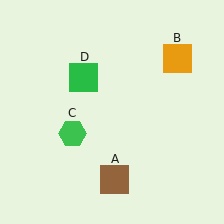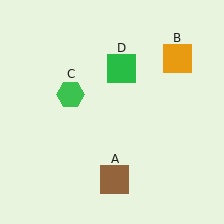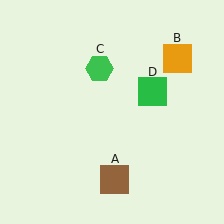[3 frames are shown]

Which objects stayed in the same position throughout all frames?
Brown square (object A) and orange square (object B) remained stationary.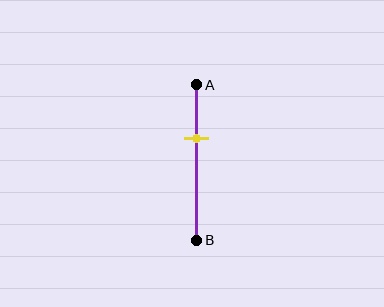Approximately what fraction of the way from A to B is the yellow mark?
The yellow mark is approximately 35% of the way from A to B.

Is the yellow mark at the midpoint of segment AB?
No, the mark is at about 35% from A, not at the 50% midpoint.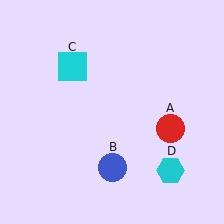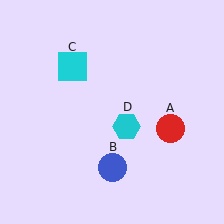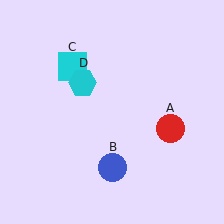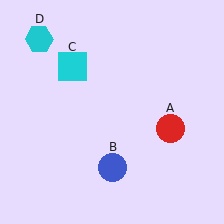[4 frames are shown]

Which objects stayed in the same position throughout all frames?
Red circle (object A) and blue circle (object B) and cyan square (object C) remained stationary.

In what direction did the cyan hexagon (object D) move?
The cyan hexagon (object D) moved up and to the left.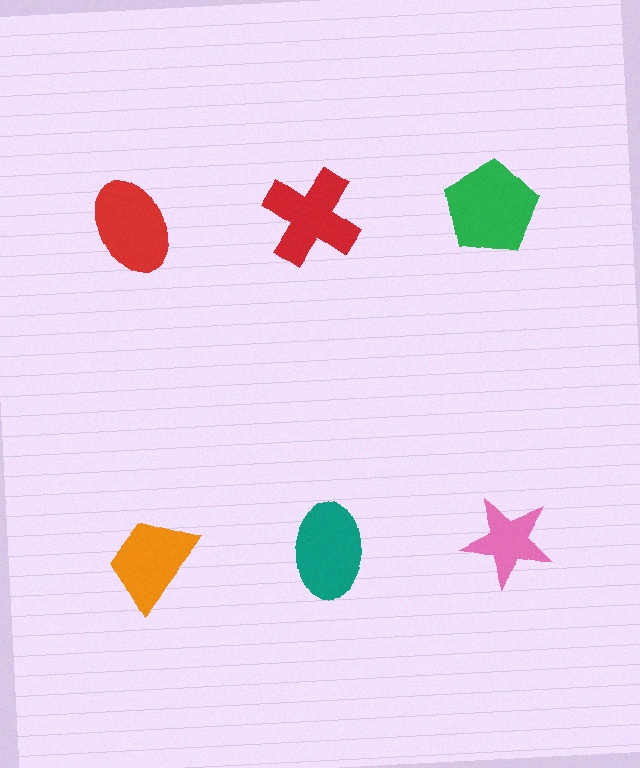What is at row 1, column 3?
A green pentagon.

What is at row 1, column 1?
A red ellipse.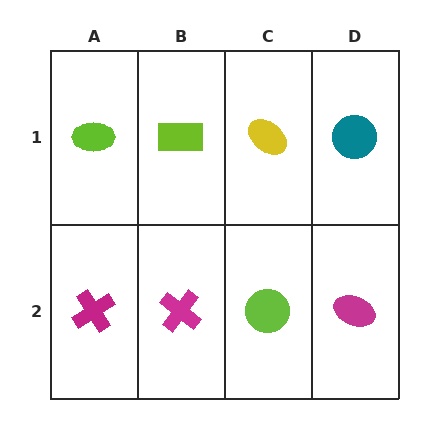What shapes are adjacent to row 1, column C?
A lime circle (row 2, column C), a lime rectangle (row 1, column B), a teal circle (row 1, column D).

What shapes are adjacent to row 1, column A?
A magenta cross (row 2, column A), a lime rectangle (row 1, column B).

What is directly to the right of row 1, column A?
A lime rectangle.